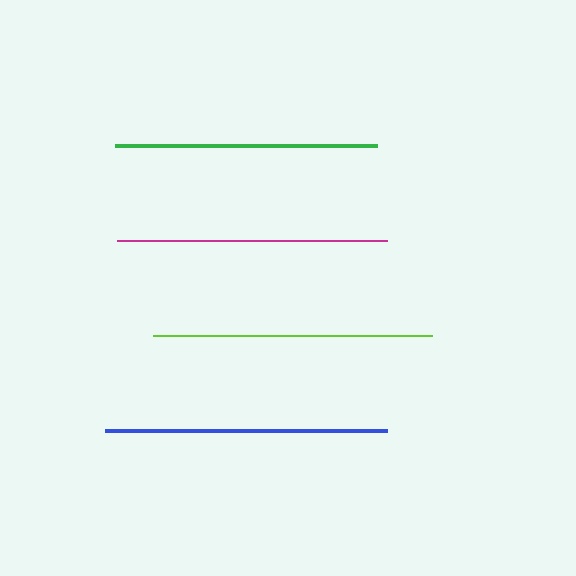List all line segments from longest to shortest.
From longest to shortest: blue, lime, magenta, green.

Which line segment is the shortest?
The green line is the shortest at approximately 263 pixels.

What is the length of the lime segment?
The lime segment is approximately 279 pixels long.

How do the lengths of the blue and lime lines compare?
The blue and lime lines are approximately the same length.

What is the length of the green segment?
The green segment is approximately 263 pixels long.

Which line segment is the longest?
The blue line is the longest at approximately 281 pixels.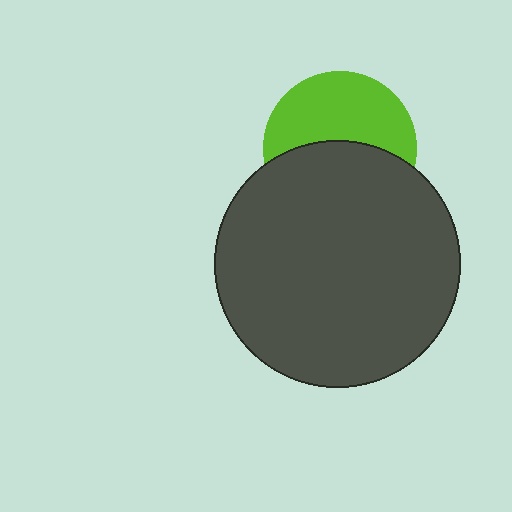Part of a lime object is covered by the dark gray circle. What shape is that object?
It is a circle.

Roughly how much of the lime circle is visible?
About half of it is visible (roughly 50%).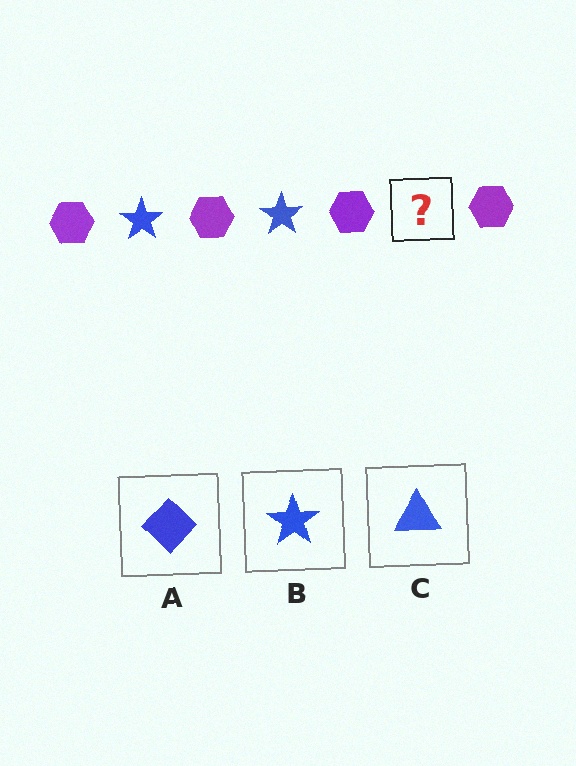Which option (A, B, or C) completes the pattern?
B.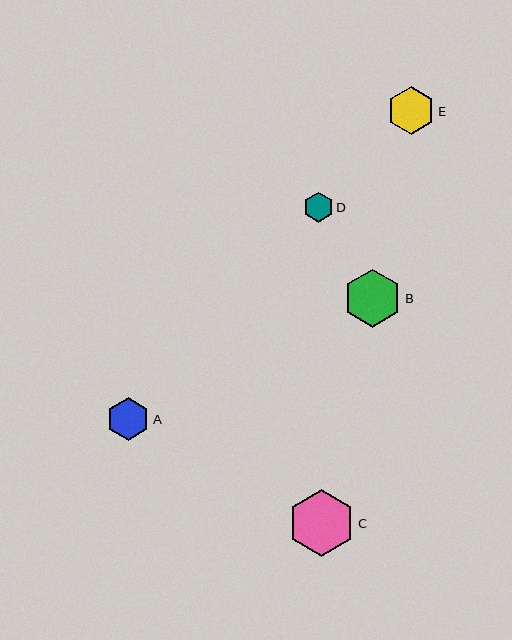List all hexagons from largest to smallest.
From largest to smallest: C, B, E, A, D.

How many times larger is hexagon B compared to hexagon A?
Hexagon B is approximately 1.4 times the size of hexagon A.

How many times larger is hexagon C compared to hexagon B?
Hexagon C is approximately 1.2 times the size of hexagon B.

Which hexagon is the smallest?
Hexagon D is the smallest with a size of approximately 30 pixels.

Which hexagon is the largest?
Hexagon C is the largest with a size of approximately 67 pixels.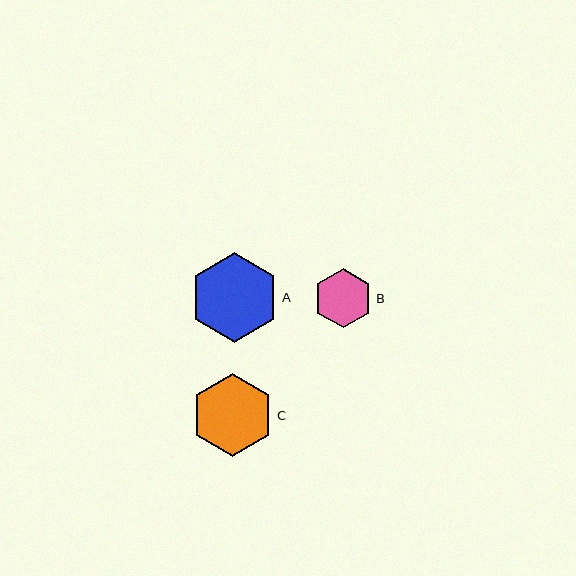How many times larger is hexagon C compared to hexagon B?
Hexagon C is approximately 1.4 times the size of hexagon B.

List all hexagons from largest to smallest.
From largest to smallest: A, C, B.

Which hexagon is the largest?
Hexagon A is the largest with a size of approximately 90 pixels.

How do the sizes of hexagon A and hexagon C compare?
Hexagon A and hexagon C are approximately the same size.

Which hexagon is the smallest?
Hexagon B is the smallest with a size of approximately 59 pixels.